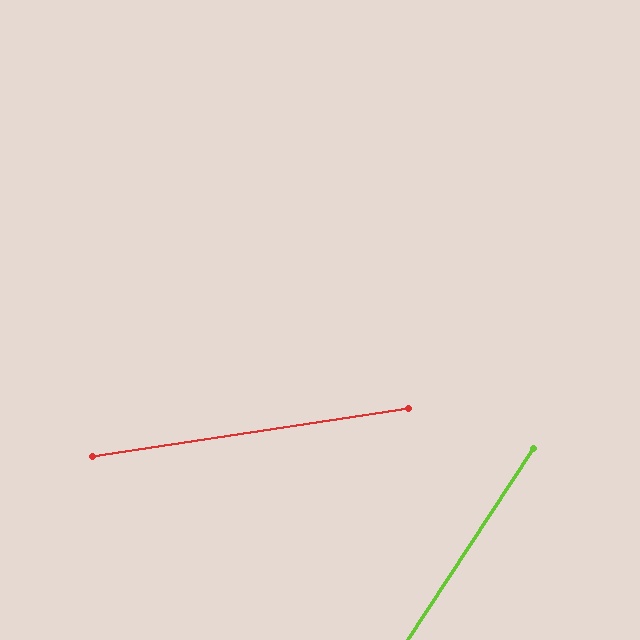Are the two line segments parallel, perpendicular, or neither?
Neither parallel nor perpendicular — they differ by about 48°.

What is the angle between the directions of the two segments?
Approximately 48 degrees.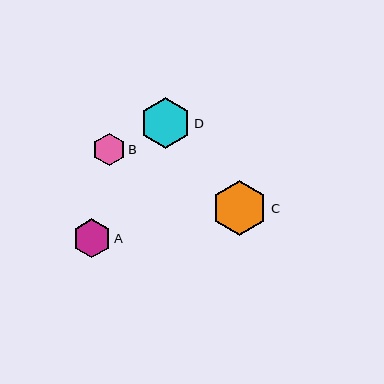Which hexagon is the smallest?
Hexagon B is the smallest with a size of approximately 33 pixels.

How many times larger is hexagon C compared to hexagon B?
Hexagon C is approximately 1.7 times the size of hexagon B.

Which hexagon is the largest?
Hexagon C is the largest with a size of approximately 55 pixels.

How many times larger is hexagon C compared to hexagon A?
Hexagon C is approximately 1.4 times the size of hexagon A.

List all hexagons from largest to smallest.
From largest to smallest: C, D, A, B.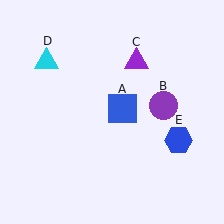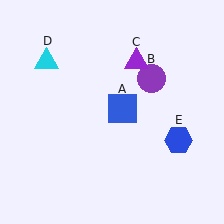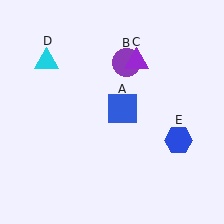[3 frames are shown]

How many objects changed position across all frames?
1 object changed position: purple circle (object B).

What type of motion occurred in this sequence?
The purple circle (object B) rotated counterclockwise around the center of the scene.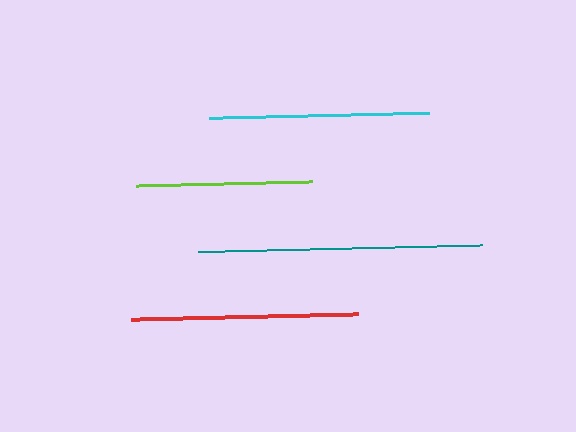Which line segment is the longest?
The teal line is the longest at approximately 284 pixels.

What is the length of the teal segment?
The teal segment is approximately 284 pixels long.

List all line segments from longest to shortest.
From longest to shortest: teal, red, cyan, lime.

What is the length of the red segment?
The red segment is approximately 227 pixels long.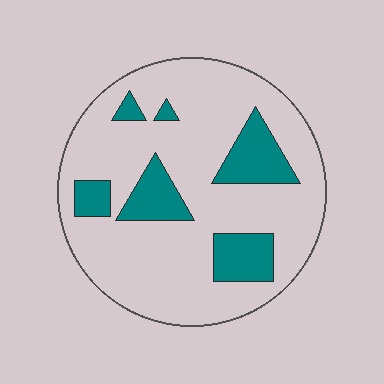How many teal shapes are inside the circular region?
6.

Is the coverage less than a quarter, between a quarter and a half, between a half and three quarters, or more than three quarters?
Less than a quarter.